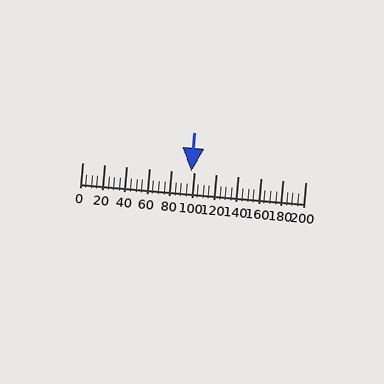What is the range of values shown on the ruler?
The ruler shows values from 0 to 200.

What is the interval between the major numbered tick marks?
The major tick marks are spaced 20 units apart.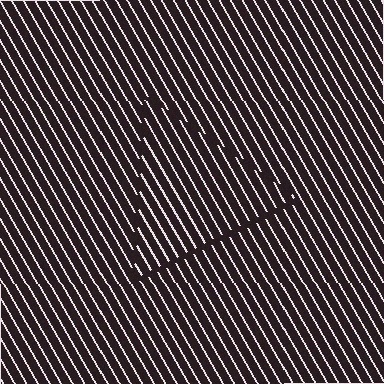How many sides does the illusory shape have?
3 sides — the line-ends trace a triangle.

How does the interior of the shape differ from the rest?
The interior of the shape contains the same grating, shifted by half a period — the contour is defined by the phase discontinuity where line-ends from the inner and outer gratings abut.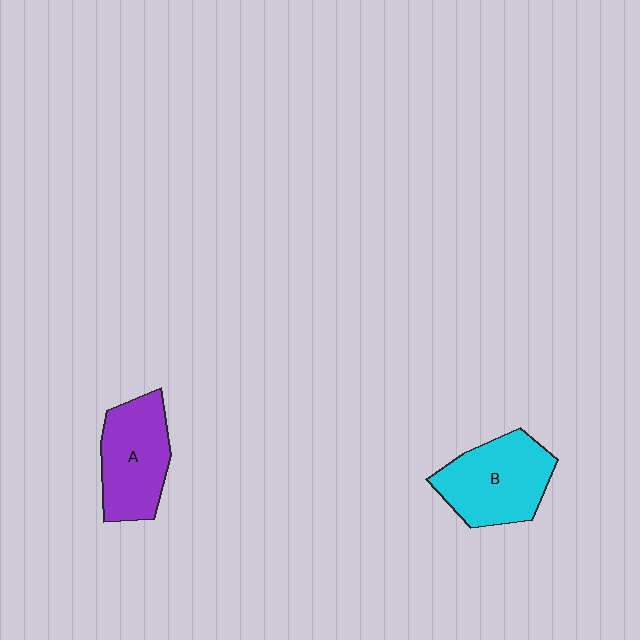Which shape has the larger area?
Shape B (cyan).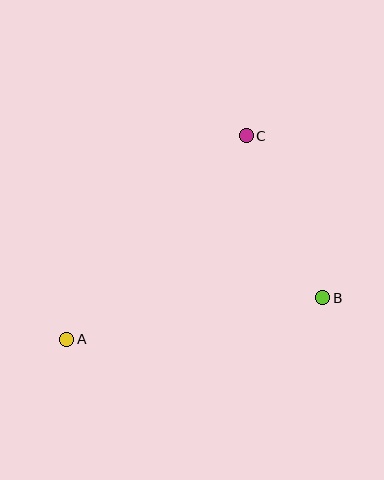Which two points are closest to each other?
Points B and C are closest to each other.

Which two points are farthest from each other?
Points A and C are farthest from each other.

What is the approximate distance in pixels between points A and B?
The distance between A and B is approximately 259 pixels.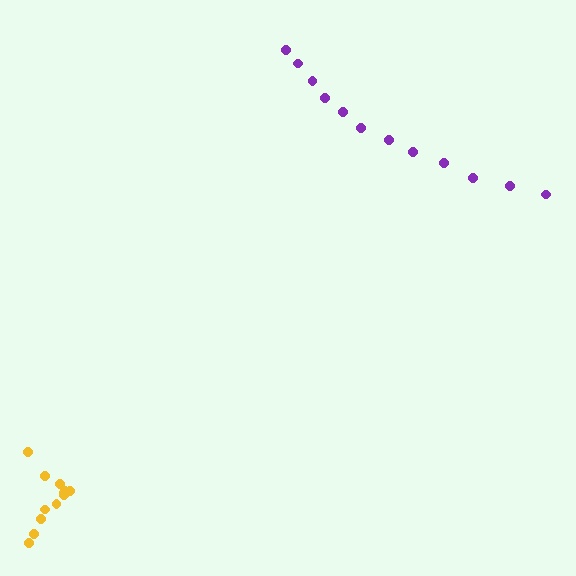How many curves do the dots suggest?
There are 2 distinct paths.